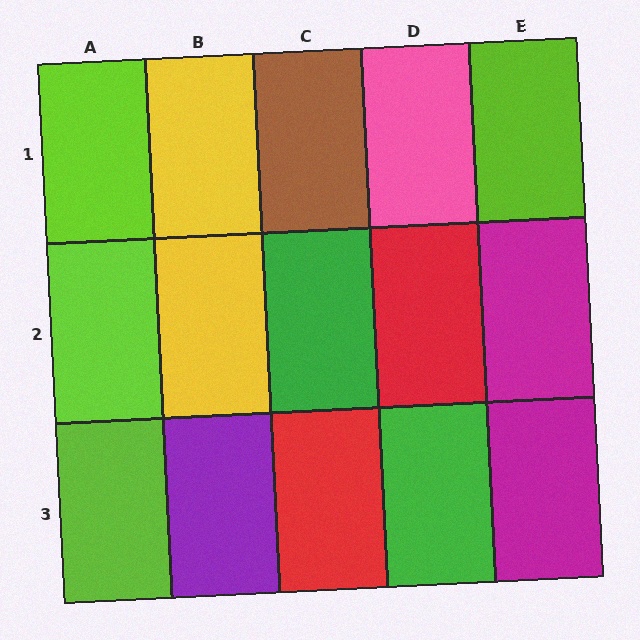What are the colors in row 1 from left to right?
Lime, yellow, brown, pink, lime.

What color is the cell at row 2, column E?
Magenta.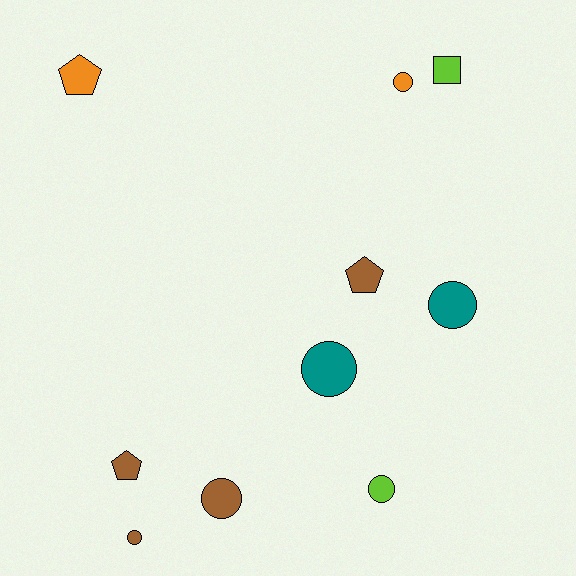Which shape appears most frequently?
Circle, with 6 objects.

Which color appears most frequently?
Brown, with 4 objects.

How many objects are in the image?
There are 10 objects.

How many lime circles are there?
There is 1 lime circle.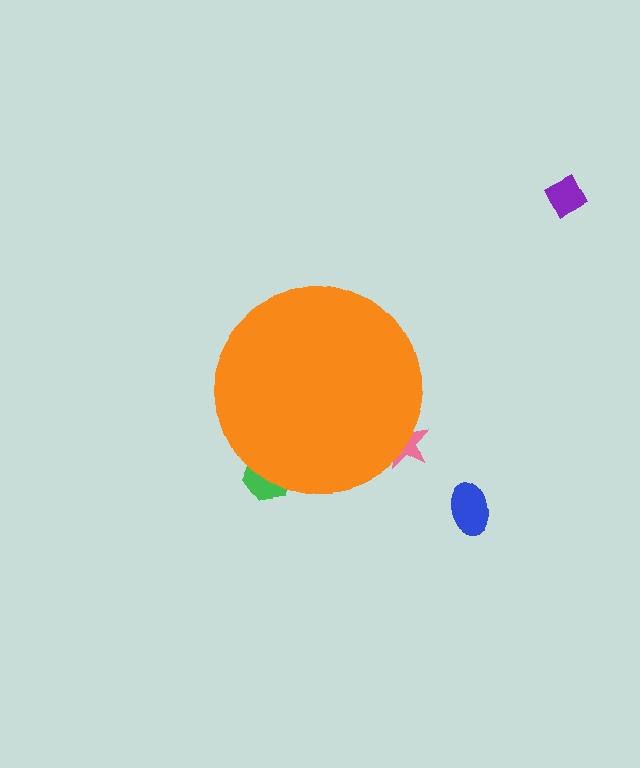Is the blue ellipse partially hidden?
No, the blue ellipse is fully visible.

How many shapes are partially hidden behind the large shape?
2 shapes are partially hidden.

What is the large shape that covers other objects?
An orange circle.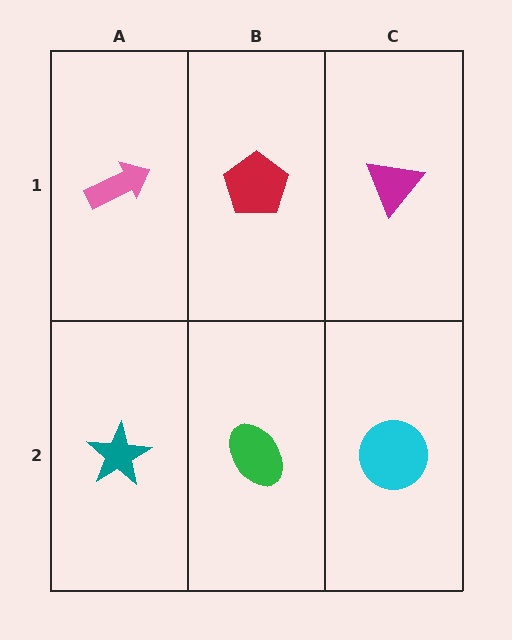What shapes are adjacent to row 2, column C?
A magenta triangle (row 1, column C), a green ellipse (row 2, column B).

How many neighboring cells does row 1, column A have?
2.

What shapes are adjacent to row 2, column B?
A red pentagon (row 1, column B), a teal star (row 2, column A), a cyan circle (row 2, column C).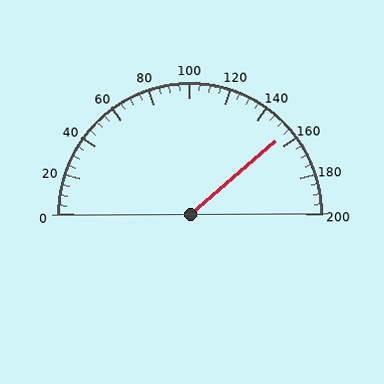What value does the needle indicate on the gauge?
The needle indicates approximately 155.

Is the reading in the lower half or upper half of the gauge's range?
The reading is in the upper half of the range (0 to 200).